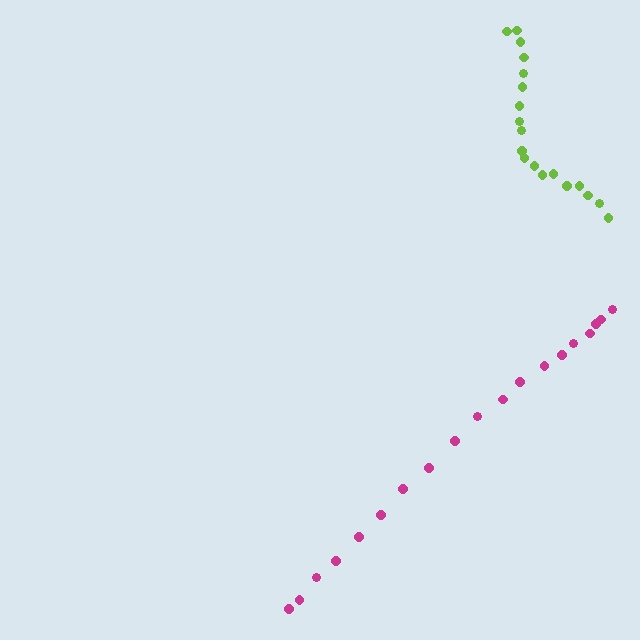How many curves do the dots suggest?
There are 2 distinct paths.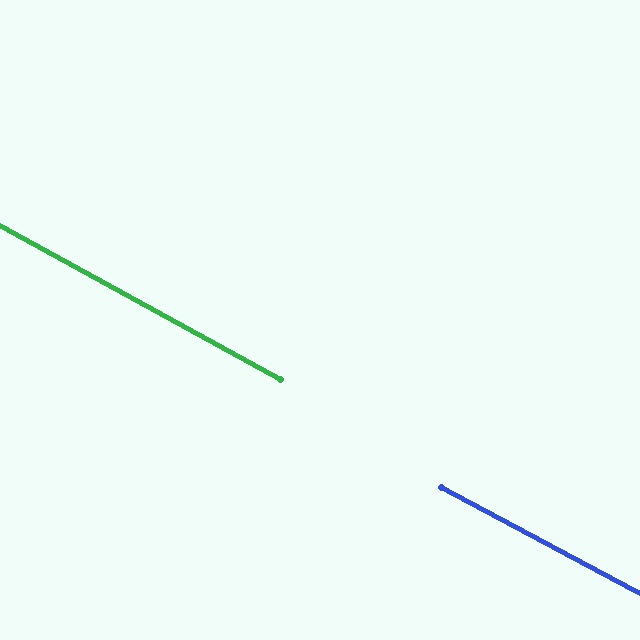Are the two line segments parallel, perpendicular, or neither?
Parallel — their directions differ by only 0.5°.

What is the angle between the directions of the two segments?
Approximately 0 degrees.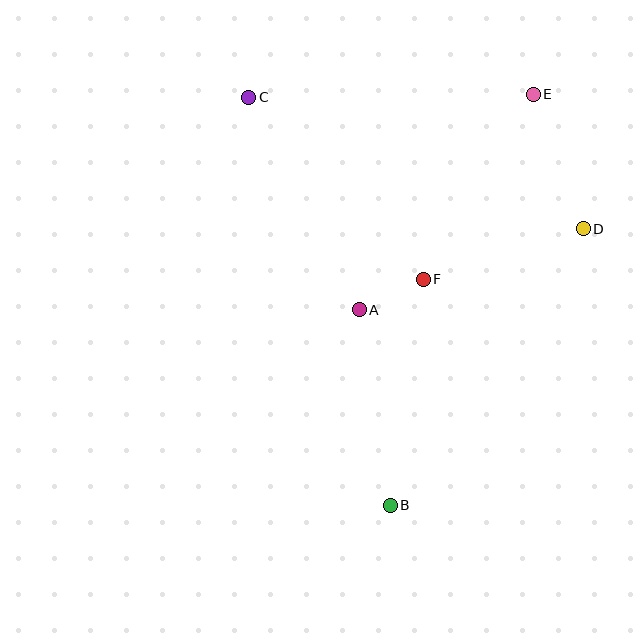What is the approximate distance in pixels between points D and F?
The distance between D and F is approximately 168 pixels.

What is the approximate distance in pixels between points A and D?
The distance between A and D is approximately 238 pixels.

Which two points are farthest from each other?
Points B and E are farthest from each other.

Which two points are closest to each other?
Points A and F are closest to each other.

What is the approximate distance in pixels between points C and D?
The distance between C and D is approximately 359 pixels.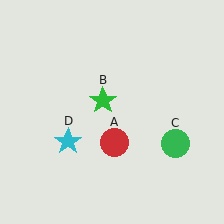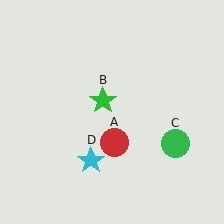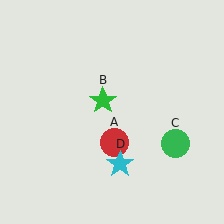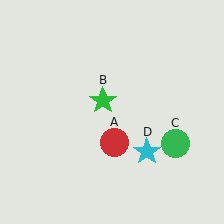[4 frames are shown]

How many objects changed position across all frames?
1 object changed position: cyan star (object D).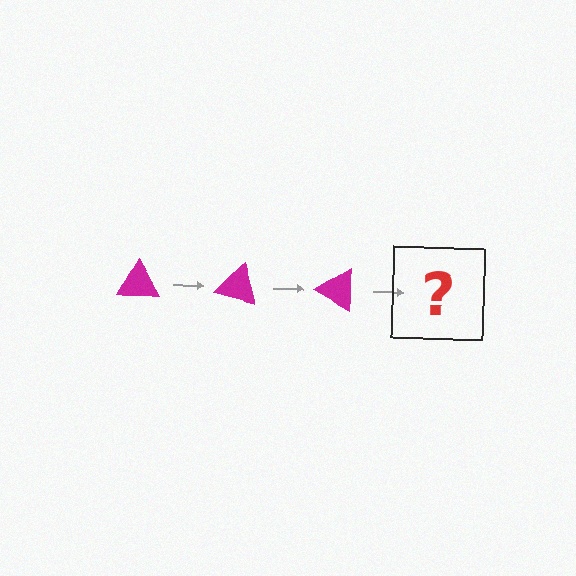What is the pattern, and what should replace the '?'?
The pattern is that the triangle rotates 15 degrees each step. The '?' should be a magenta triangle rotated 45 degrees.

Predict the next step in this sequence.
The next step is a magenta triangle rotated 45 degrees.